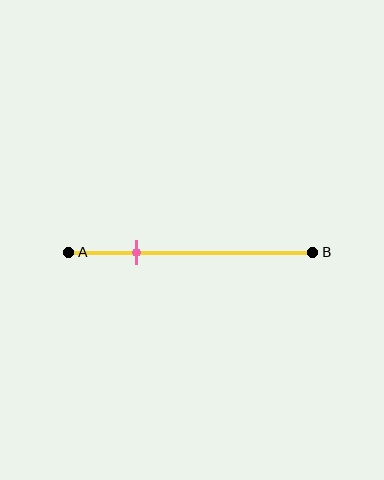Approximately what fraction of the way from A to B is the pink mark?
The pink mark is approximately 30% of the way from A to B.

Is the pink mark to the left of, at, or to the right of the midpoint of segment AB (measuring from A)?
The pink mark is to the left of the midpoint of segment AB.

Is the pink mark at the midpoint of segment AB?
No, the mark is at about 30% from A, not at the 50% midpoint.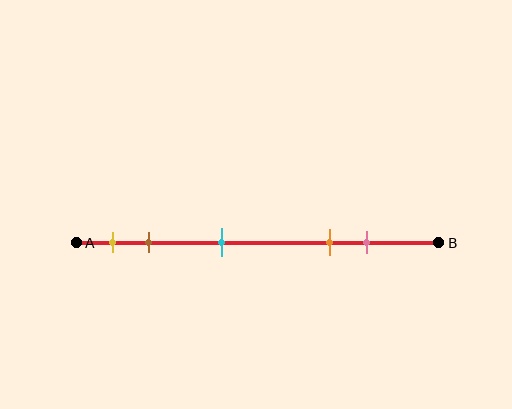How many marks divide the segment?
There are 5 marks dividing the segment.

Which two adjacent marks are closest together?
The yellow and brown marks are the closest adjacent pair.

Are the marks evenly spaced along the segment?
No, the marks are not evenly spaced.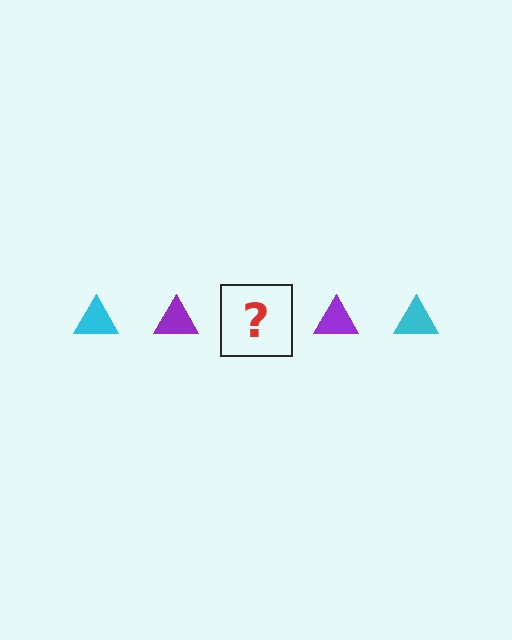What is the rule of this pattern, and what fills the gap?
The rule is that the pattern cycles through cyan, purple triangles. The gap should be filled with a cyan triangle.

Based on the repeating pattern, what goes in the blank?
The blank should be a cyan triangle.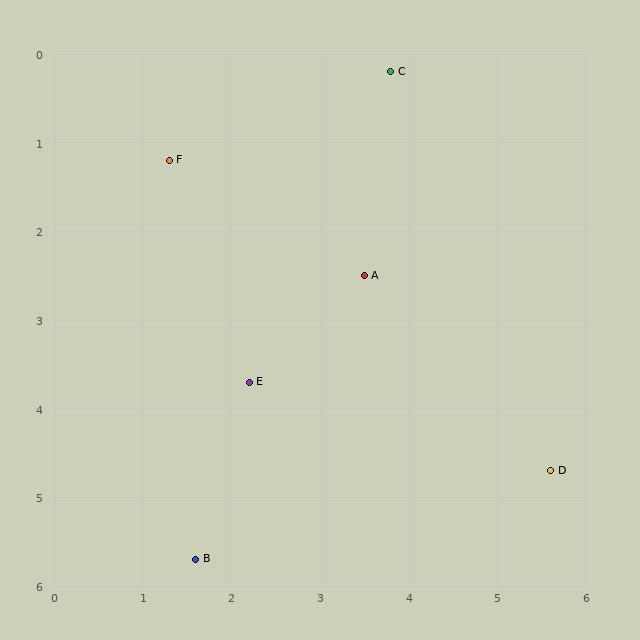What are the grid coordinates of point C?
Point C is at approximately (3.8, 0.2).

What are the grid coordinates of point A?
Point A is at approximately (3.5, 2.5).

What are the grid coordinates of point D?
Point D is at approximately (5.6, 4.7).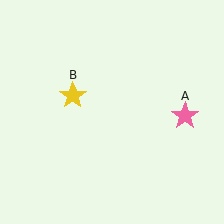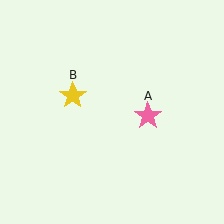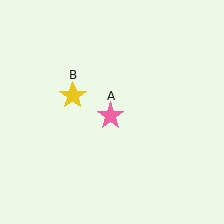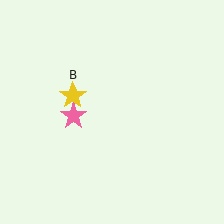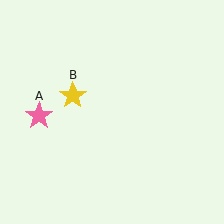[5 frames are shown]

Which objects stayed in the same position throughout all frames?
Yellow star (object B) remained stationary.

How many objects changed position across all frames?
1 object changed position: pink star (object A).